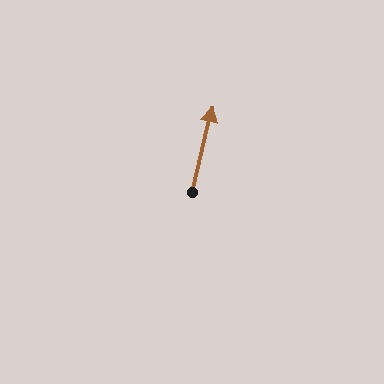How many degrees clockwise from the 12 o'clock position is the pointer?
Approximately 13 degrees.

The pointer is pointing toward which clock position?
Roughly 12 o'clock.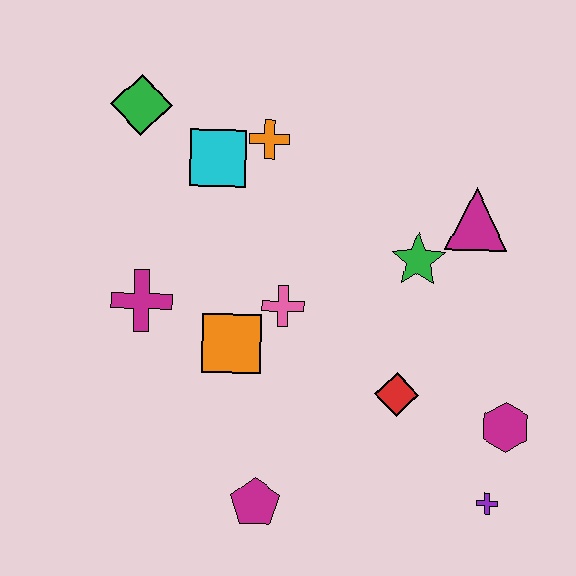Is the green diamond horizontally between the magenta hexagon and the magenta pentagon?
No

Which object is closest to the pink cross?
The orange square is closest to the pink cross.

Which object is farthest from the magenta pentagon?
The green diamond is farthest from the magenta pentagon.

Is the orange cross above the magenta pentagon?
Yes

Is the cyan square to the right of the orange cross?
No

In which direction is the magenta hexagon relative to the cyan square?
The magenta hexagon is to the right of the cyan square.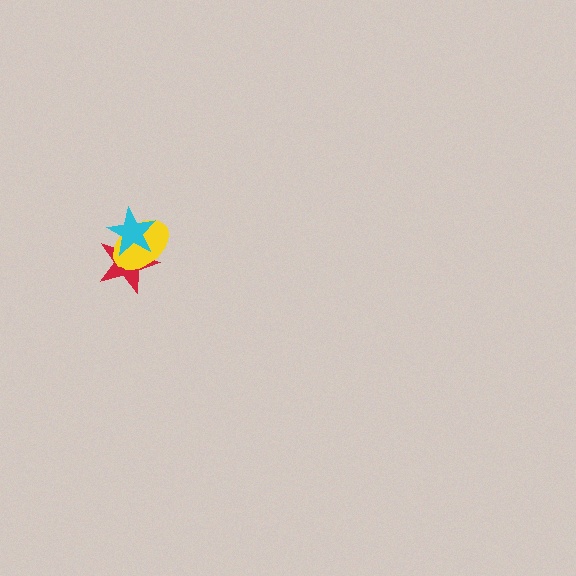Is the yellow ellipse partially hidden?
Yes, it is partially covered by another shape.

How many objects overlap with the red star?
2 objects overlap with the red star.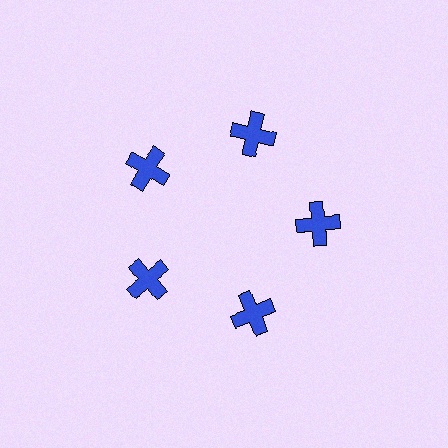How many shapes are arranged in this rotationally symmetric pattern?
There are 5 shapes, arranged in 5 groups of 1.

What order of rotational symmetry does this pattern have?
This pattern has 5-fold rotational symmetry.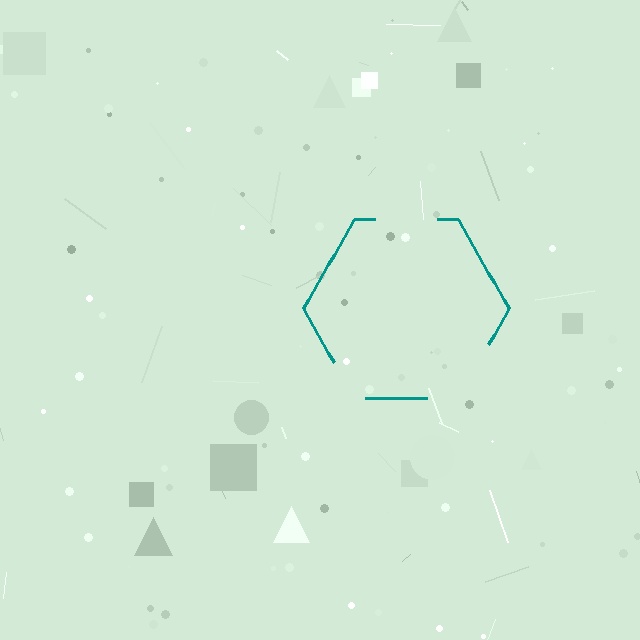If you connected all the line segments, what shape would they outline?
They would outline a hexagon.